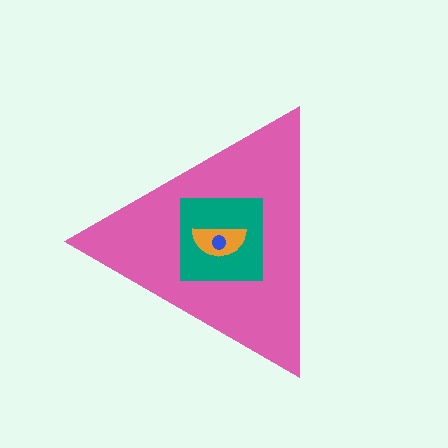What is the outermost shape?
The pink triangle.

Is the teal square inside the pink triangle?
Yes.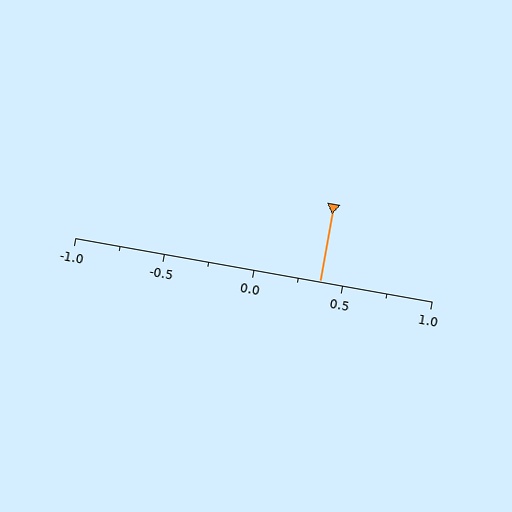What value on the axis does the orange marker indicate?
The marker indicates approximately 0.38.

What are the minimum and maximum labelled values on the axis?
The axis runs from -1.0 to 1.0.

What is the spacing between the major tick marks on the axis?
The major ticks are spaced 0.5 apart.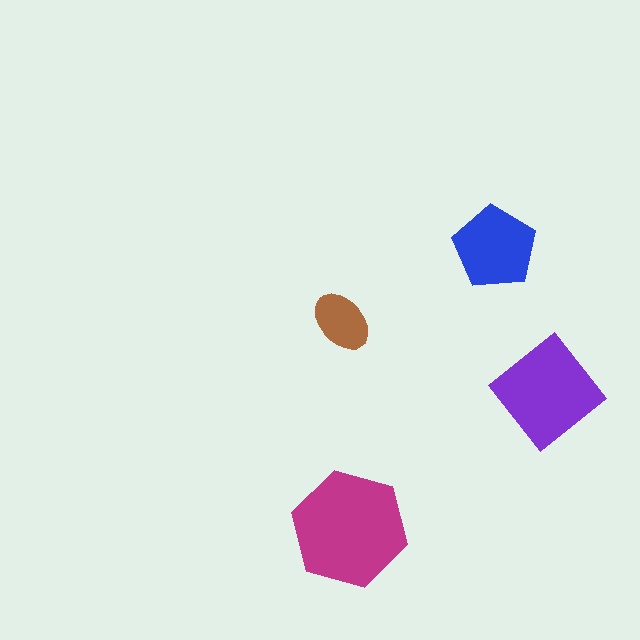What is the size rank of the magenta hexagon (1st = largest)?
1st.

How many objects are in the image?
There are 4 objects in the image.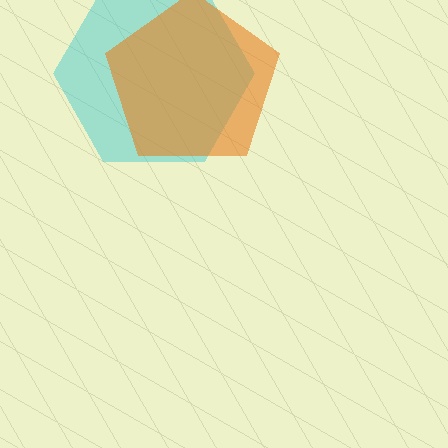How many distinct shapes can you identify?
There are 2 distinct shapes: a cyan hexagon, an orange pentagon.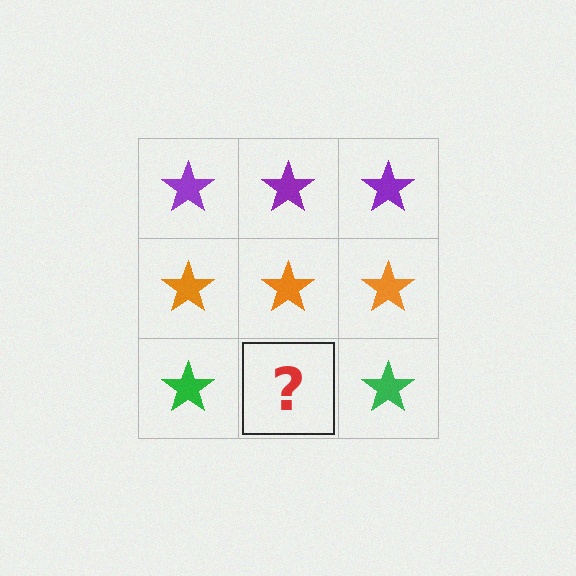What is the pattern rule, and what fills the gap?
The rule is that each row has a consistent color. The gap should be filled with a green star.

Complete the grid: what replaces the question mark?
The question mark should be replaced with a green star.